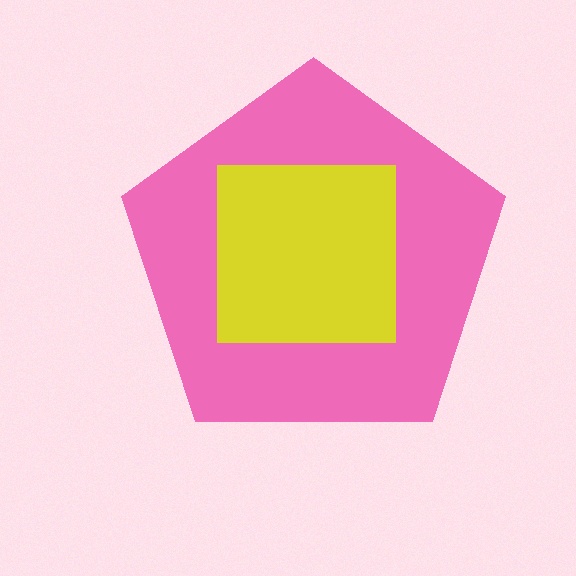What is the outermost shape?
The pink pentagon.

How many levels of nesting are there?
2.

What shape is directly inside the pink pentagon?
The yellow square.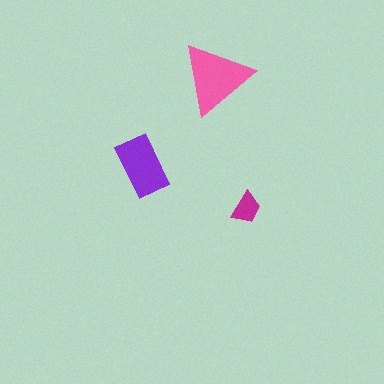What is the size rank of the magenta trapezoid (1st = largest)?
3rd.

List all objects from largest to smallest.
The pink triangle, the purple rectangle, the magenta trapezoid.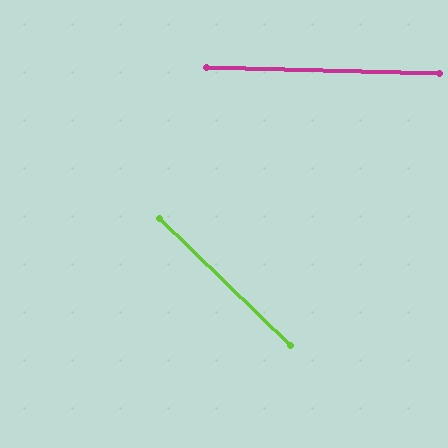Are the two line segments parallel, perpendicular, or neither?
Neither parallel nor perpendicular — they differ by about 43°.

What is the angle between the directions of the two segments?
Approximately 43 degrees.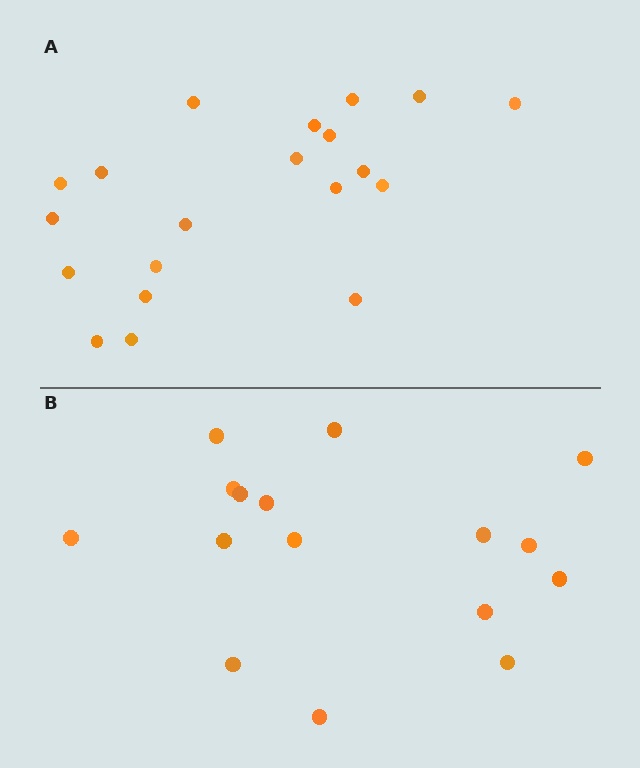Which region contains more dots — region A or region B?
Region A (the top region) has more dots.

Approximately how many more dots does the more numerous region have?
Region A has about 4 more dots than region B.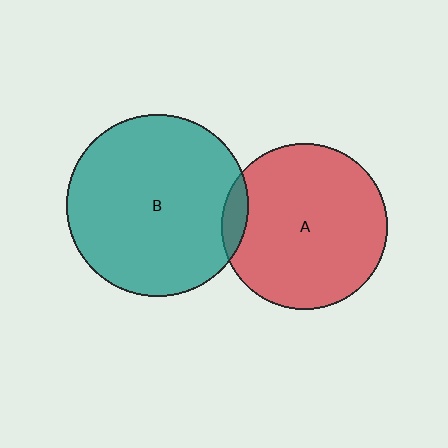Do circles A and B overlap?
Yes.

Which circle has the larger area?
Circle B (teal).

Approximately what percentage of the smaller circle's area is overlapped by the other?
Approximately 5%.